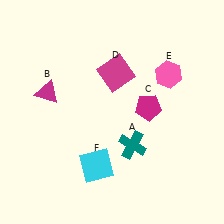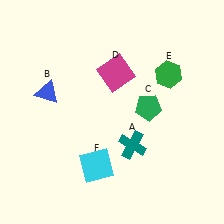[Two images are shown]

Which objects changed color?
B changed from magenta to blue. C changed from magenta to green. E changed from pink to green.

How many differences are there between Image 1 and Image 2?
There are 3 differences between the two images.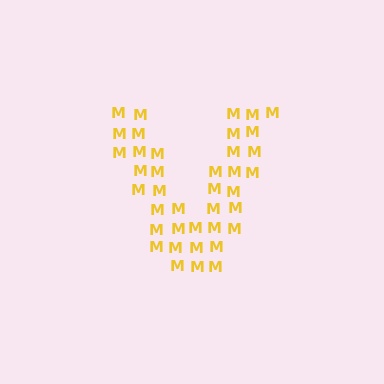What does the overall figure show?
The overall figure shows the letter V.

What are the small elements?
The small elements are letter M's.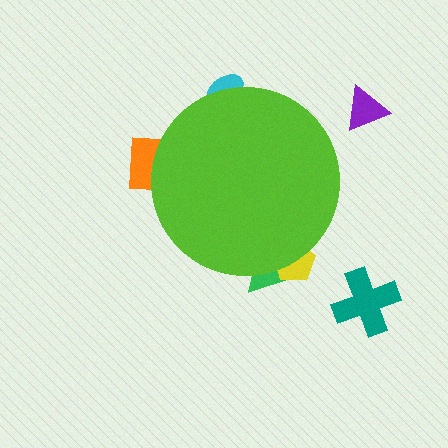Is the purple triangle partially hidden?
No, the purple triangle is fully visible.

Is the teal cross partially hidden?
No, the teal cross is fully visible.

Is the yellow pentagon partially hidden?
Yes, the yellow pentagon is partially hidden behind the lime circle.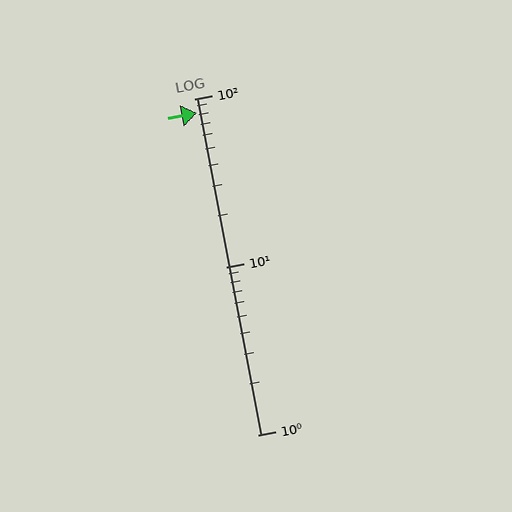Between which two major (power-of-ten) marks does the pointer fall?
The pointer is between 10 and 100.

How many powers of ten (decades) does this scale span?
The scale spans 2 decades, from 1 to 100.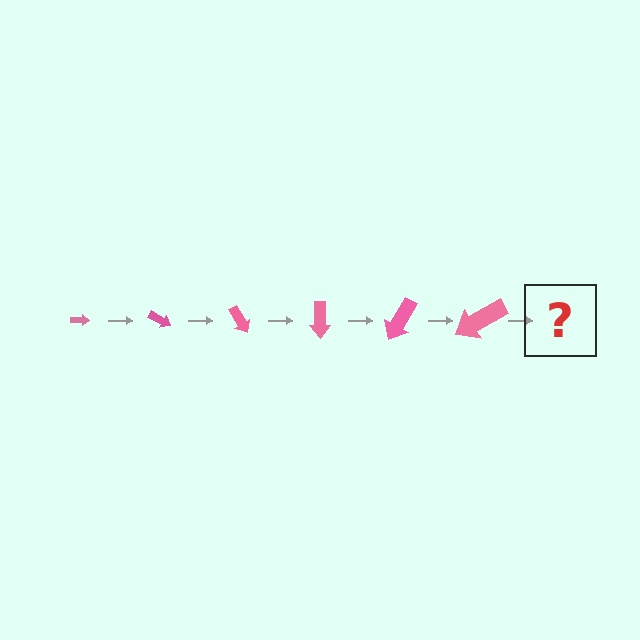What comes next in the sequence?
The next element should be an arrow, larger than the previous one and rotated 180 degrees from the start.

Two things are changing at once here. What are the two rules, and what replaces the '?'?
The two rules are that the arrow grows larger each step and it rotates 30 degrees each step. The '?' should be an arrow, larger than the previous one and rotated 180 degrees from the start.